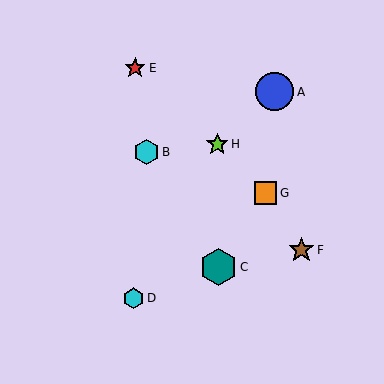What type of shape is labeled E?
Shape E is a red star.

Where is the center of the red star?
The center of the red star is at (135, 68).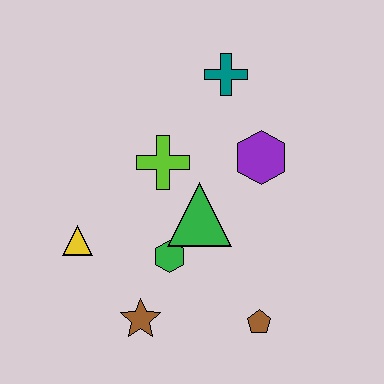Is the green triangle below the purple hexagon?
Yes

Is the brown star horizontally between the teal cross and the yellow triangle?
Yes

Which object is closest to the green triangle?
The green hexagon is closest to the green triangle.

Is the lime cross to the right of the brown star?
Yes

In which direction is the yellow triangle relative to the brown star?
The yellow triangle is above the brown star.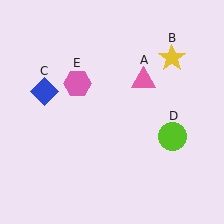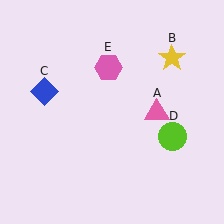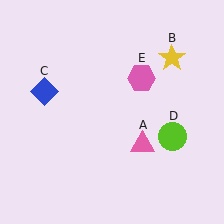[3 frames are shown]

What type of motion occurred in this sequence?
The pink triangle (object A), pink hexagon (object E) rotated clockwise around the center of the scene.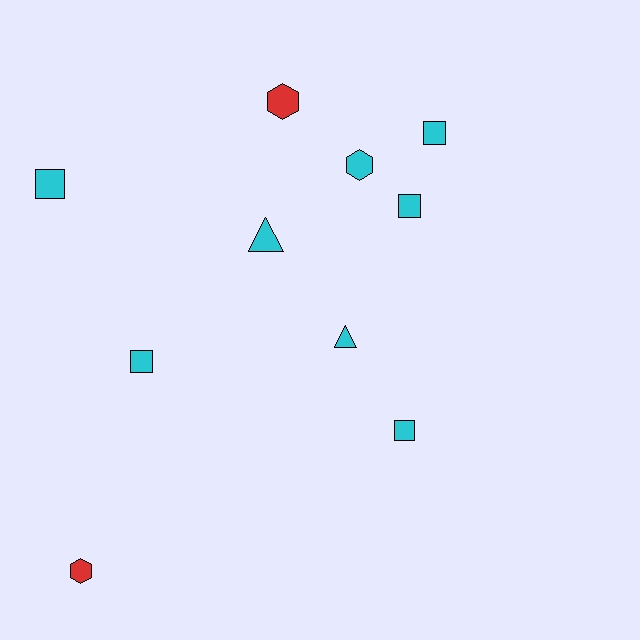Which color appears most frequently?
Cyan, with 8 objects.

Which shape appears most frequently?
Square, with 5 objects.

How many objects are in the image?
There are 10 objects.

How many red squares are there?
There are no red squares.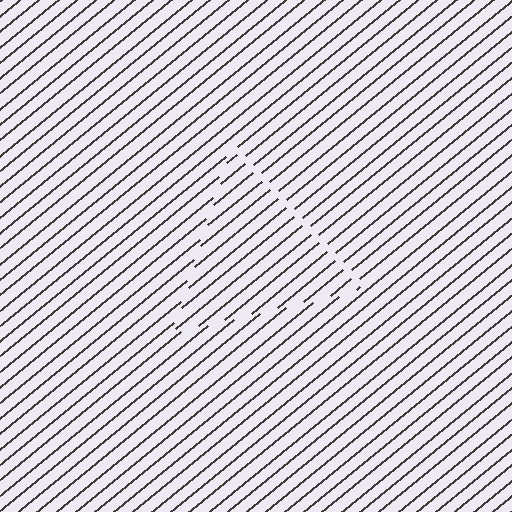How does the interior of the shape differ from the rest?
The interior of the shape contains the same grating, shifted by half a period — the contour is defined by the phase discontinuity where line-ends from the inner and outer gratings abut.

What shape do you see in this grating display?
An illusory triangle. The interior of the shape contains the same grating, shifted by half a period — the contour is defined by the phase discontinuity where line-ends from the inner and outer gratings abut.